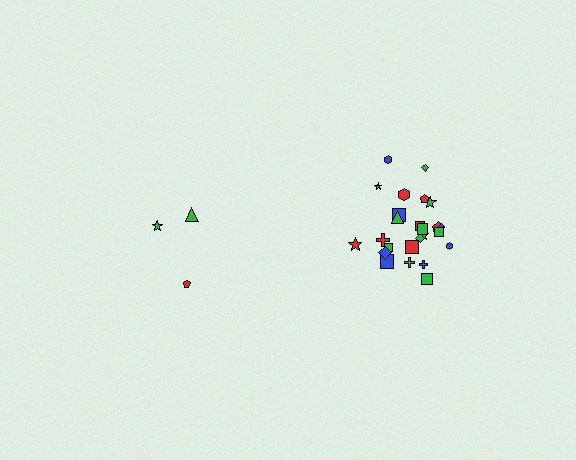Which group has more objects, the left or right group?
The right group.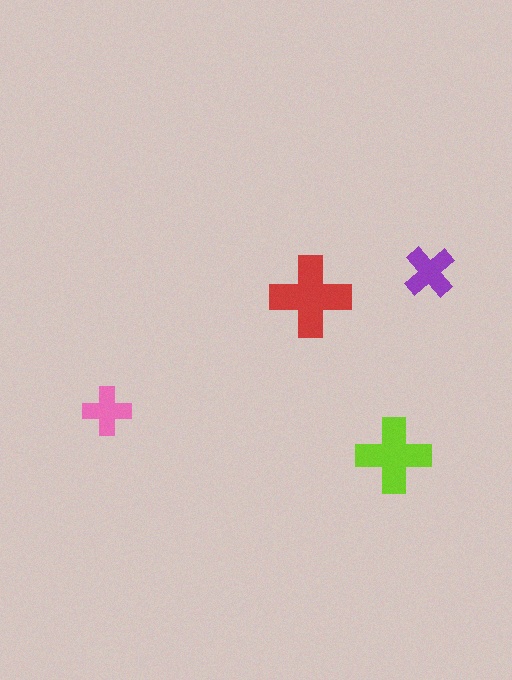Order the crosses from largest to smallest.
the red one, the lime one, the purple one, the pink one.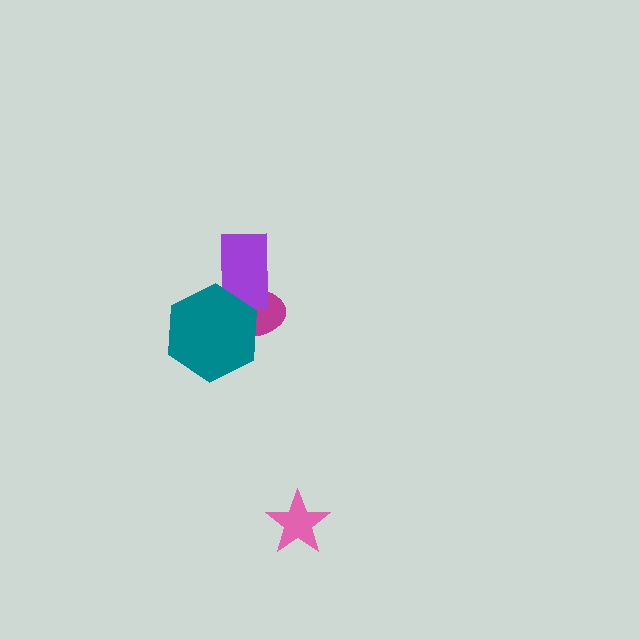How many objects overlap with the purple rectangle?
2 objects overlap with the purple rectangle.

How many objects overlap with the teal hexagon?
2 objects overlap with the teal hexagon.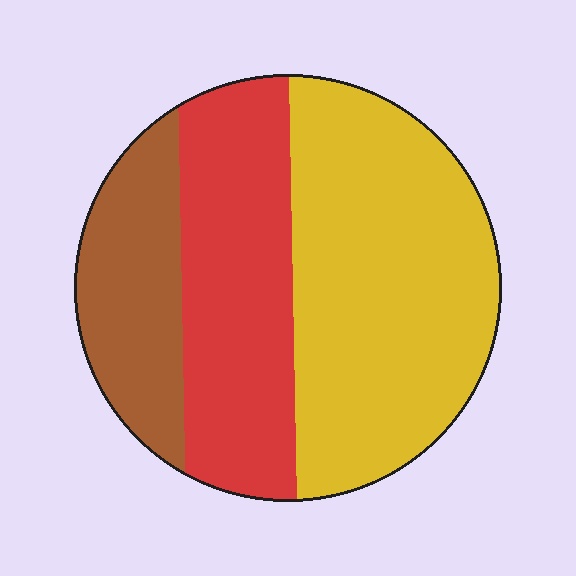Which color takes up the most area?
Yellow, at roughly 50%.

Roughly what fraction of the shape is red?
Red takes up about one third (1/3) of the shape.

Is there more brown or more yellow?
Yellow.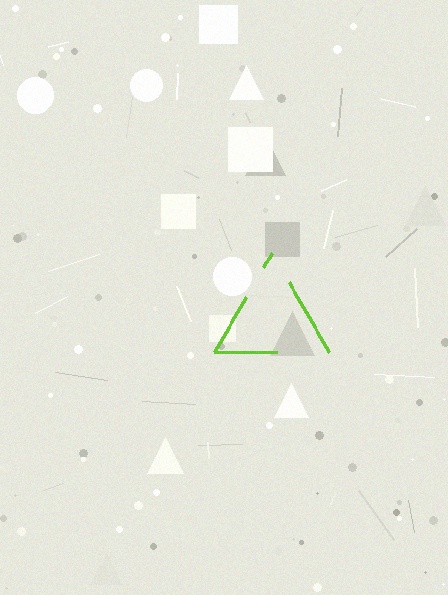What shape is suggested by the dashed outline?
The dashed outline suggests a triangle.